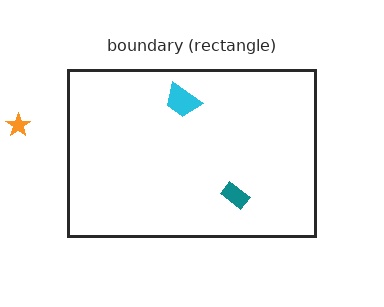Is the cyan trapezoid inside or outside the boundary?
Inside.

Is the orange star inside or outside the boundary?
Outside.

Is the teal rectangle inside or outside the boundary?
Inside.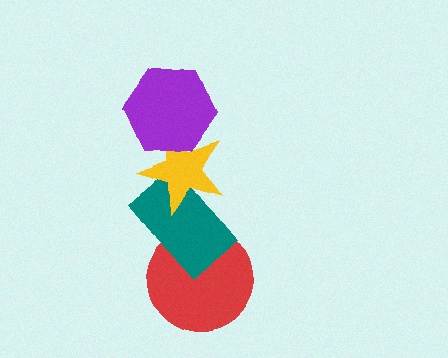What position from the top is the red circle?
The red circle is 4th from the top.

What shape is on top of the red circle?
The teal rectangle is on top of the red circle.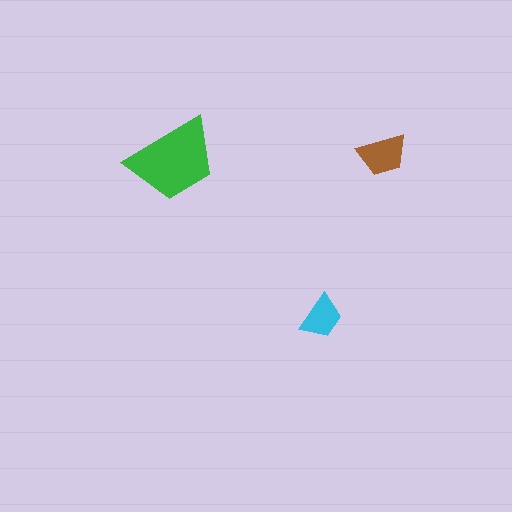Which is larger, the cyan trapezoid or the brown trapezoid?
The brown one.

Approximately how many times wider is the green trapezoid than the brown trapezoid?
About 2 times wider.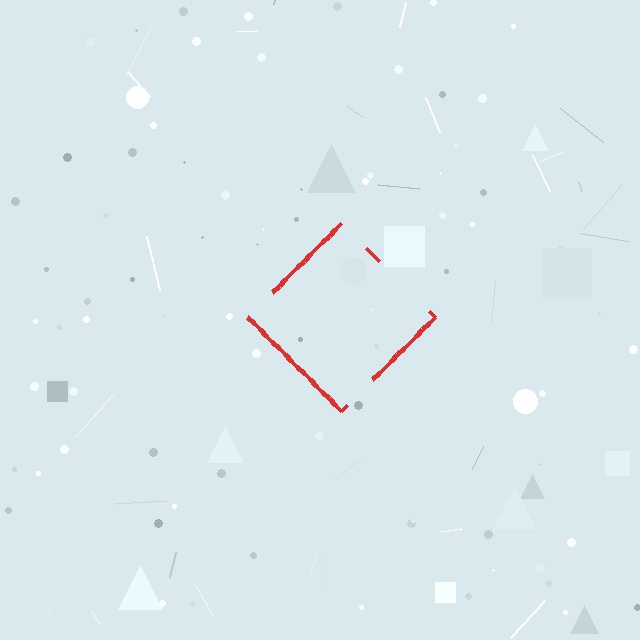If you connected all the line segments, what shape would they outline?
They would outline a diamond.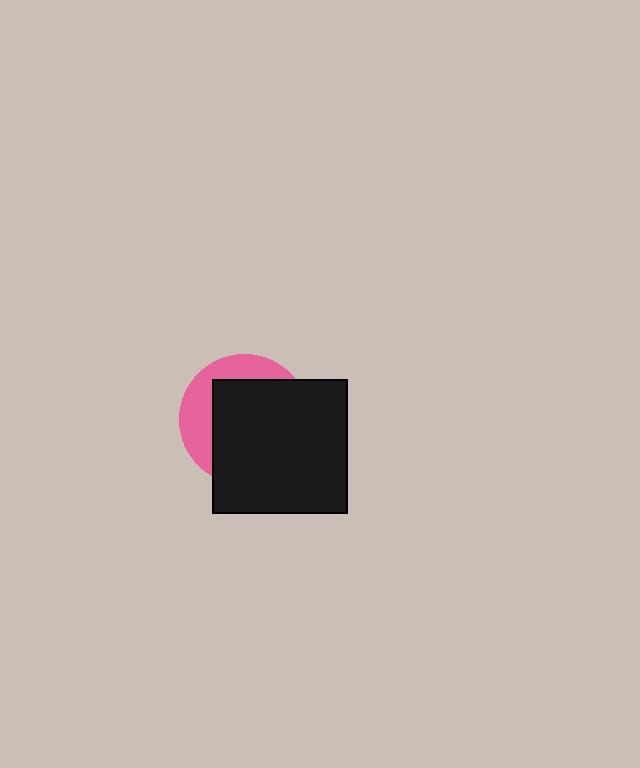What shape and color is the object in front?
The object in front is a black square.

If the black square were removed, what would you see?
You would see the complete pink circle.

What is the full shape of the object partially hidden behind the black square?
The partially hidden object is a pink circle.